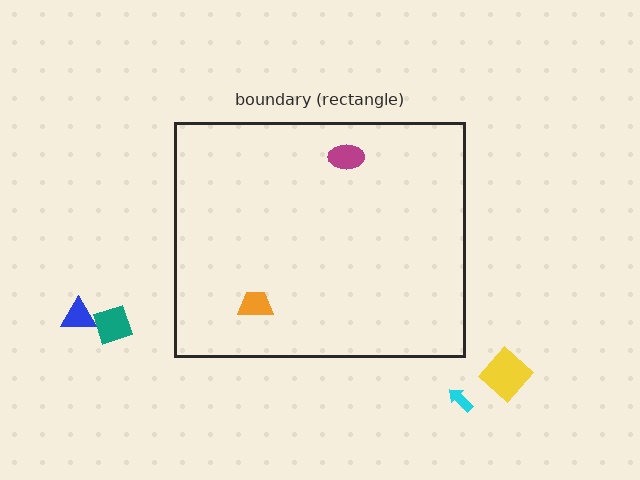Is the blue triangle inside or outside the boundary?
Outside.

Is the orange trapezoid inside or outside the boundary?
Inside.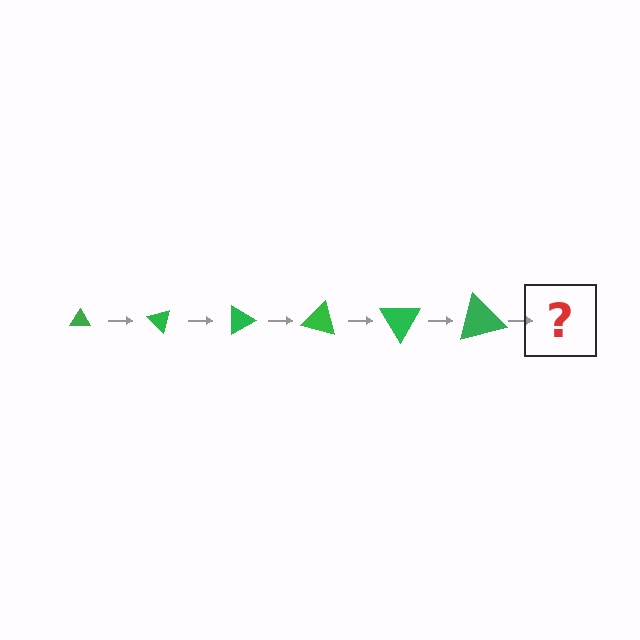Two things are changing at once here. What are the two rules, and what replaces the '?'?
The two rules are that the triangle grows larger each step and it rotates 45 degrees each step. The '?' should be a triangle, larger than the previous one and rotated 270 degrees from the start.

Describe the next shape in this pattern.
It should be a triangle, larger than the previous one and rotated 270 degrees from the start.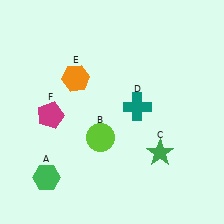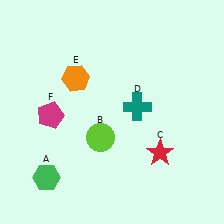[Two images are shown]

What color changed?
The star (C) changed from green in Image 1 to red in Image 2.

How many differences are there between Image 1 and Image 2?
There is 1 difference between the two images.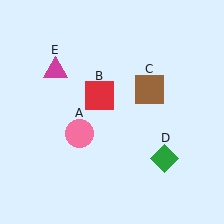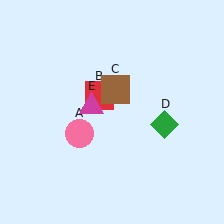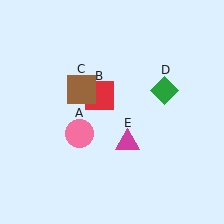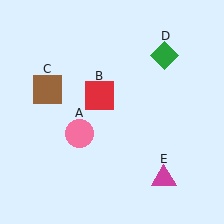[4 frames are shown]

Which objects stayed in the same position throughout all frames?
Pink circle (object A) and red square (object B) remained stationary.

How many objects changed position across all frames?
3 objects changed position: brown square (object C), green diamond (object D), magenta triangle (object E).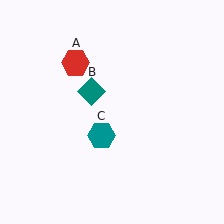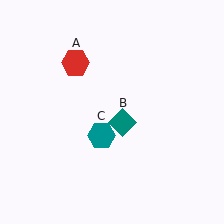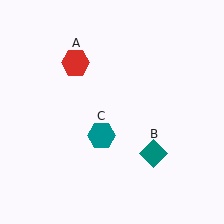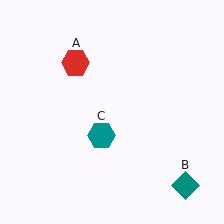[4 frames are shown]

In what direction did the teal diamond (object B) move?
The teal diamond (object B) moved down and to the right.